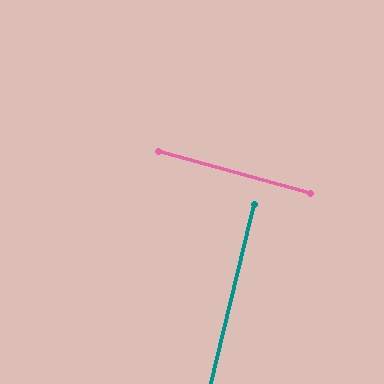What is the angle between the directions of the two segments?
Approximately 88 degrees.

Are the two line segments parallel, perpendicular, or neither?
Perpendicular — they meet at approximately 88°.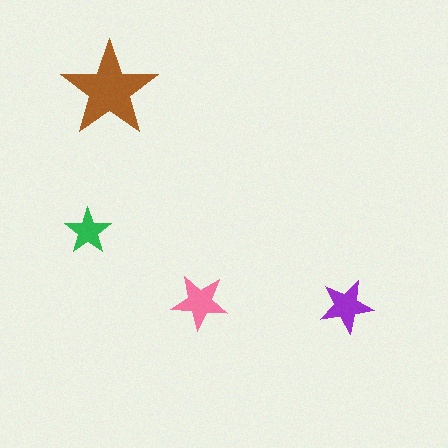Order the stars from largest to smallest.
the brown one, the pink one, the purple one, the green one.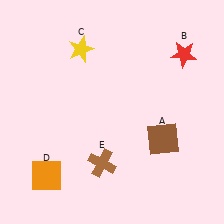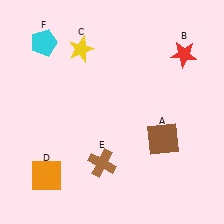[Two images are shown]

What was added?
A cyan pentagon (F) was added in Image 2.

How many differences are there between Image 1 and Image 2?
There is 1 difference between the two images.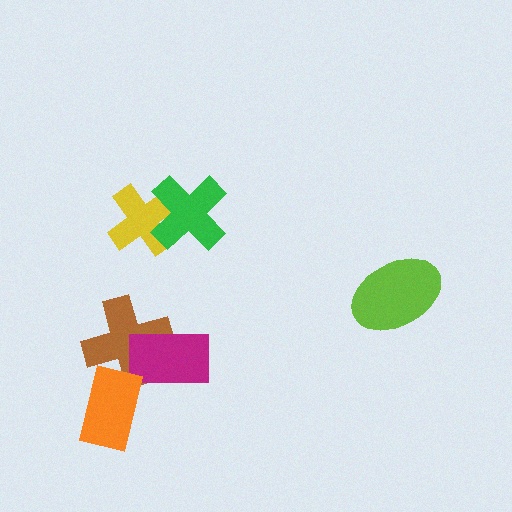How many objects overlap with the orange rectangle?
1 object overlaps with the orange rectangle.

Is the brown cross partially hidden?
Yes, it is partially covered by another shape.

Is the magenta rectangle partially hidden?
No, no other shape covers it.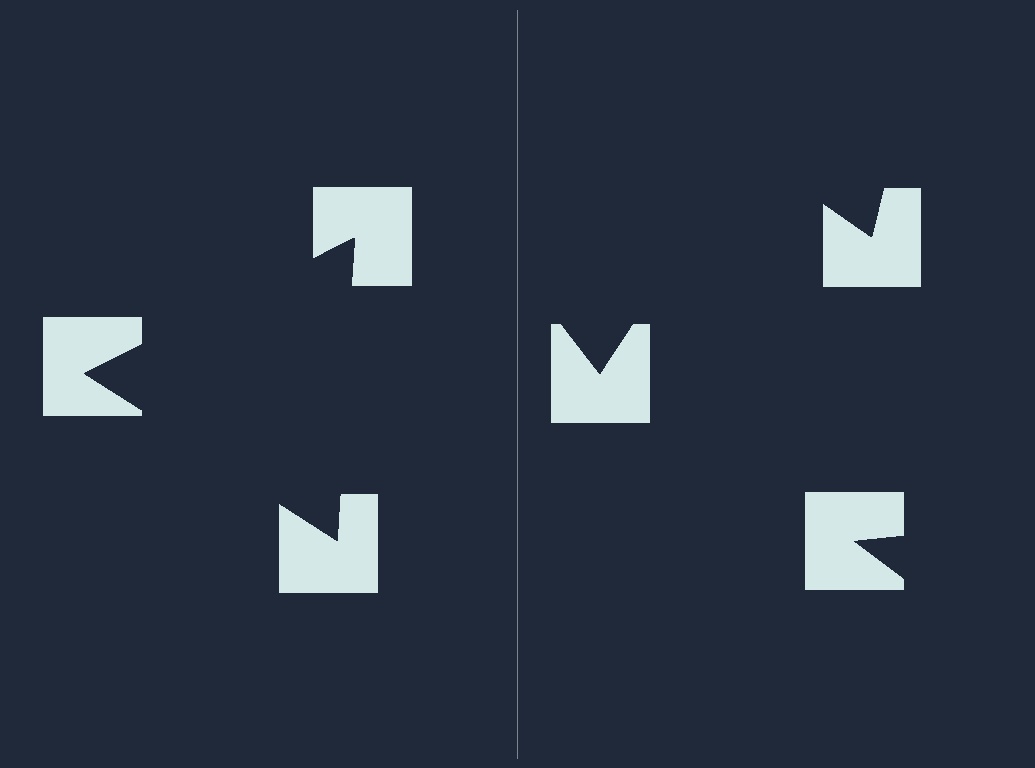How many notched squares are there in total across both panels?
6 — 3 on each side.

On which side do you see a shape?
An illusory triangle appears on the left side. On the right side the wedge cuts are rotated, so no coherent shape forms.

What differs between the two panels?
The notched squares are positioned identically on both sides; only the wedge orientations differ. On the left they align to a triangle; on the right they are misaligned.